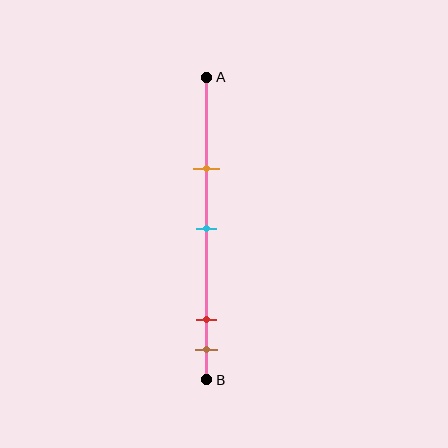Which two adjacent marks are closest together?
The red and brown marks are the closest adjacent pair.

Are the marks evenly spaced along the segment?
No, the marks are not evenly spaced.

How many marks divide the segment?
There are 4 marks dividing the segment.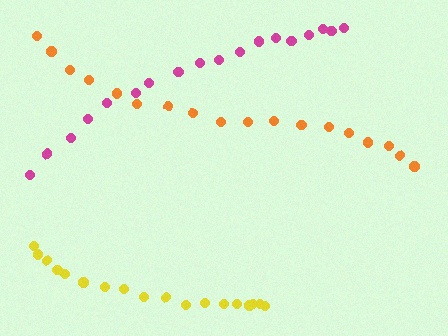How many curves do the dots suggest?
There are 3 distinct paths.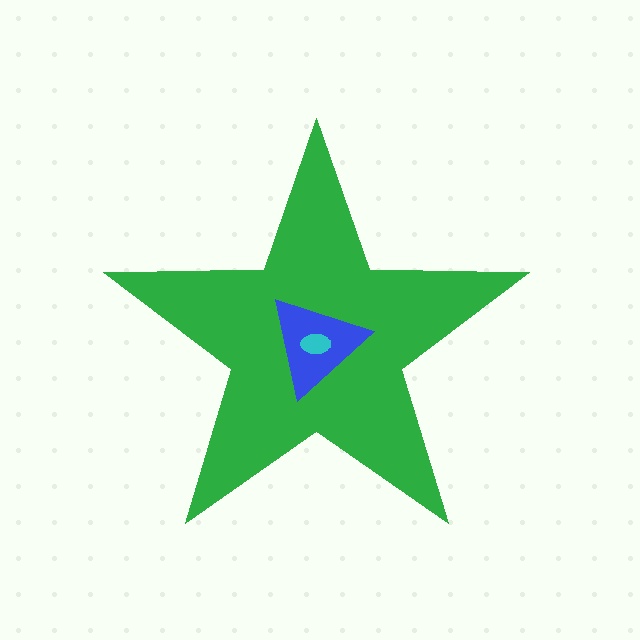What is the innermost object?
The cyan ellipse.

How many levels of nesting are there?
3.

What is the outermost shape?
The green star.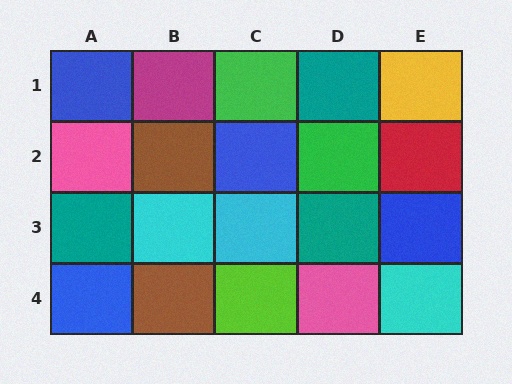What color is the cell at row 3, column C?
Cyan.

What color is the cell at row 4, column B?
Brown.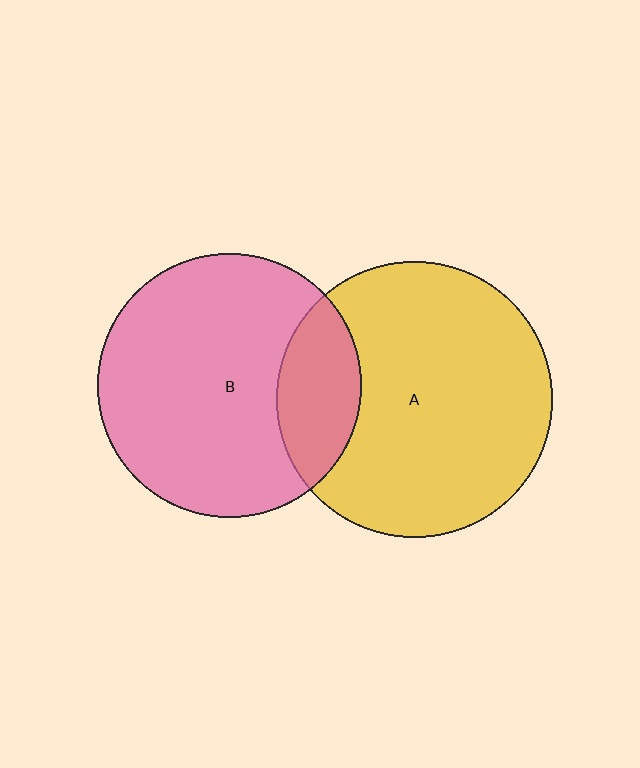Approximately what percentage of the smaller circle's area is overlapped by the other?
Approximately 20%.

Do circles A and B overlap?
Yes.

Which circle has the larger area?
Circle A (yellow).